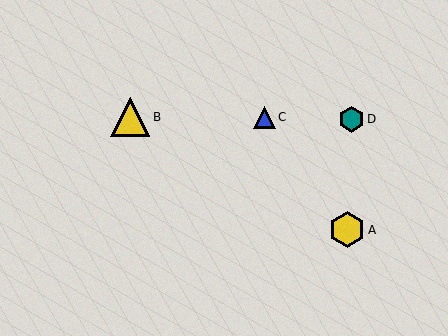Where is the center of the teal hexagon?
The center of the teal hexagon is at (351, 119).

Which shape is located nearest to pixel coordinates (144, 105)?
The yellow triangle (labeled B) at (130, 117) is nearest to that location.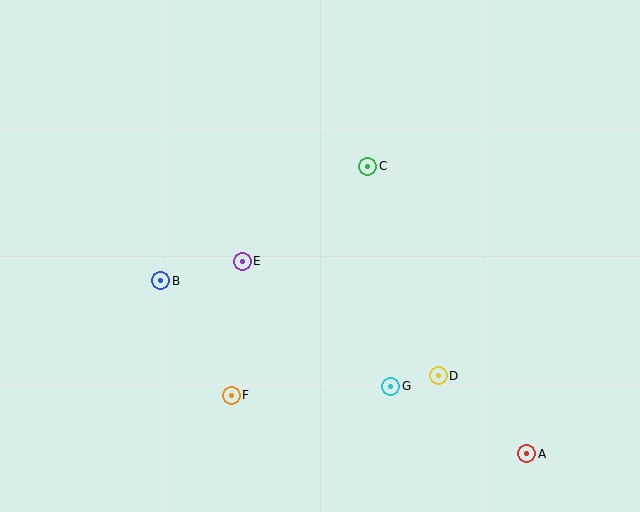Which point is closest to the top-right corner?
Point C is closest to the top-right corner.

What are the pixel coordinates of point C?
Point C is at (368, 166).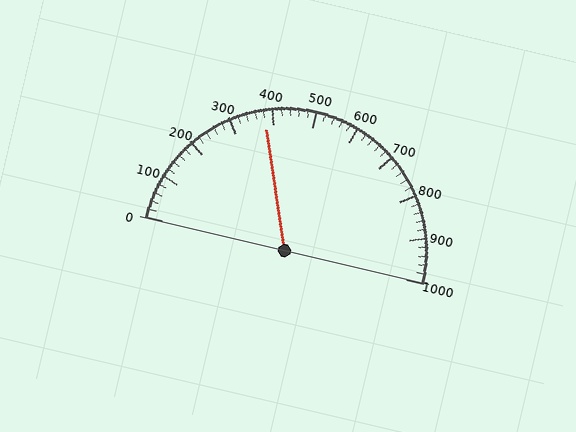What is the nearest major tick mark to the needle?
The nearest major tick mark is 400.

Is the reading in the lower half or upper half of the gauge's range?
The reading is in the lower half of the range (0 to 1000).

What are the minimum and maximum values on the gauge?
The gauge ranges from 0 to 1000.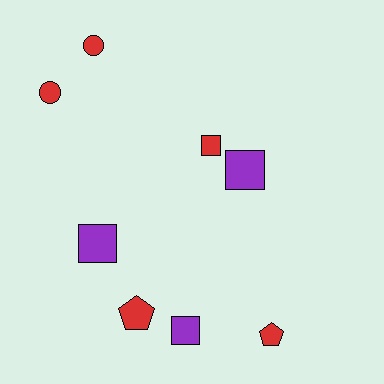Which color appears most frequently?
Red, with 5 objects.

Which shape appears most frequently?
Square, with 4 objects.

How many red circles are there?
There are 2 red circles.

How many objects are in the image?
There are 8 objects.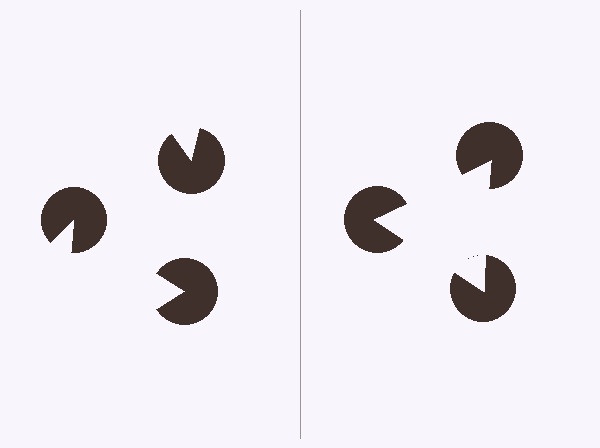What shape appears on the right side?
An illusory triangle.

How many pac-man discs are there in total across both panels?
6 — 3 on each side.